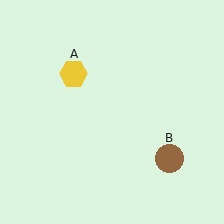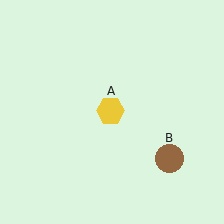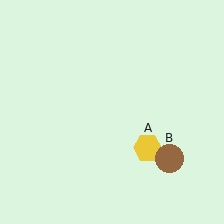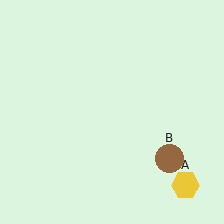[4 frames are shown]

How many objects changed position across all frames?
1 object changed position: yellow hexagon (object A).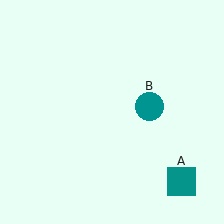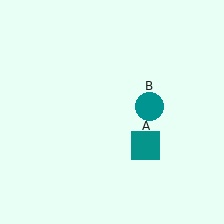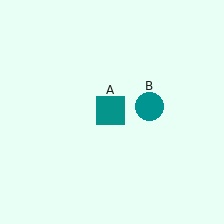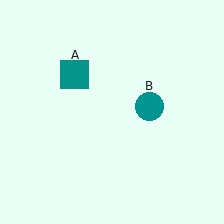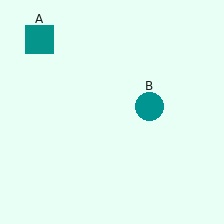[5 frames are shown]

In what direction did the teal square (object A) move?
The teal square (object A) moved up and to the left.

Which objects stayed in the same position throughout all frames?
Teal circle (object B) remained stationary.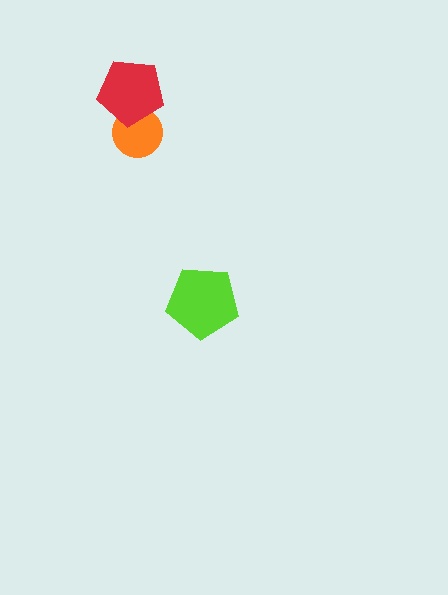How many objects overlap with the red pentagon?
1 object overlaps with the red pentagon.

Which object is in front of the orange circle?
The red pentagon is in front of the orange circle.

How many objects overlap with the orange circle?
1 object overlaps with the orange circle.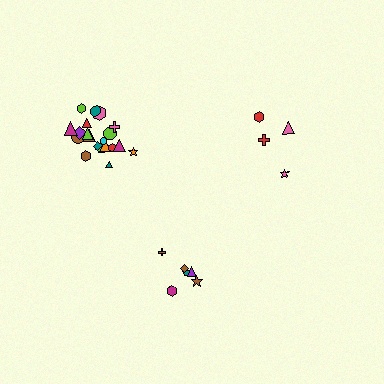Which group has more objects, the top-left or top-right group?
The top-left group.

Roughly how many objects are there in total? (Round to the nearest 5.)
Roughly 30 objects in total.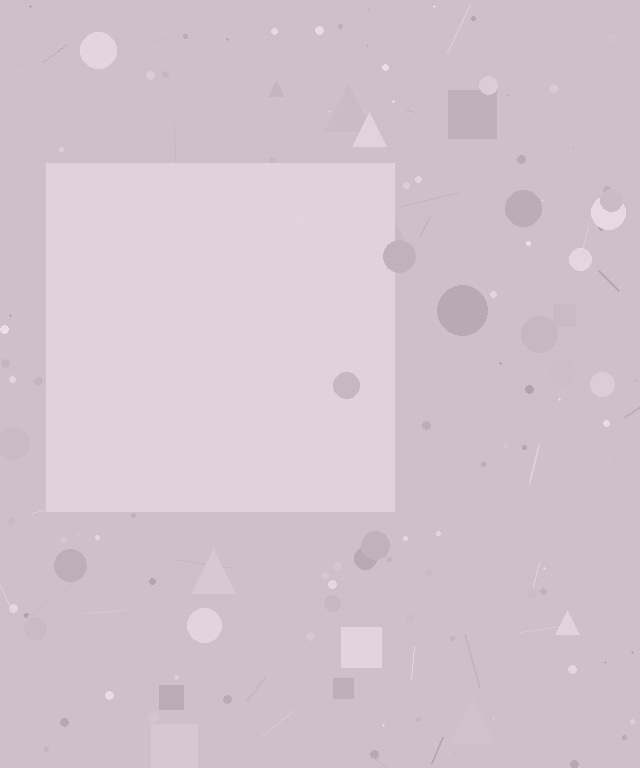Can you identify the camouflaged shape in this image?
The camouflaged shape is a square.